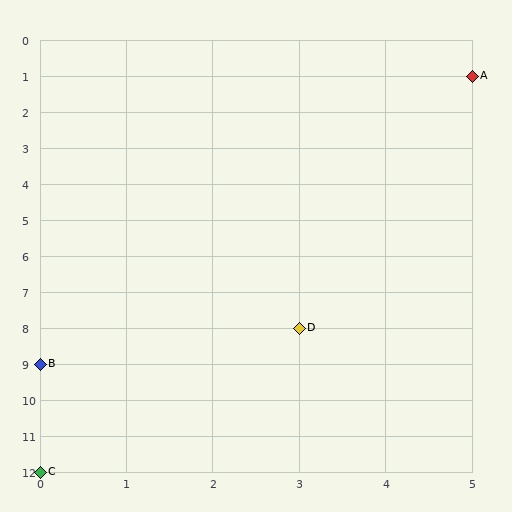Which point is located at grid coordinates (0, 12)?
Point C is at (0, 12).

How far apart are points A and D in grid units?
Points A and D are 2 columns and 7 rows apart (about 7.3 grid units diagonally).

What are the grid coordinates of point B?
Point B is at grid coordinates (0, 9).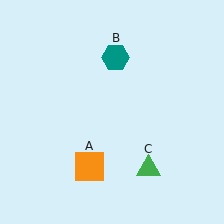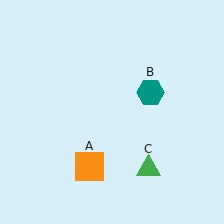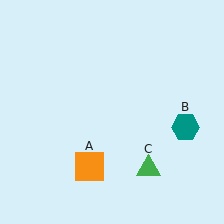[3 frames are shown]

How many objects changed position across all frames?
1 object changed position: teal hexagon (object B).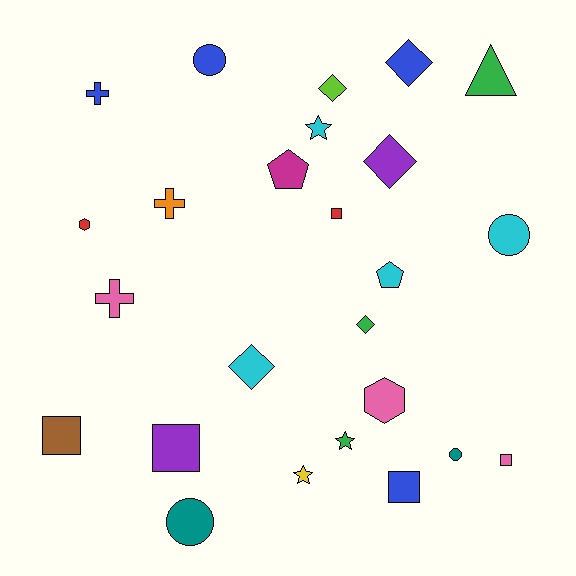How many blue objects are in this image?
There are 4 blue objects.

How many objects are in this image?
There are 25 objects.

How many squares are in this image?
There are 5 squares.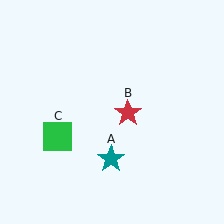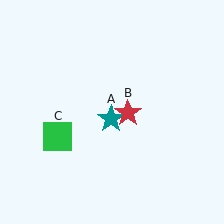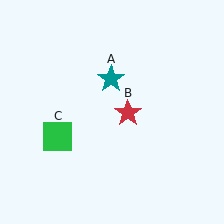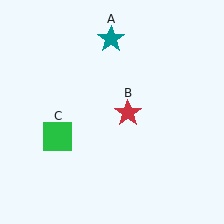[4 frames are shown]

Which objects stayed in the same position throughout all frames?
Red star (object B) and green square (object C) remained stationary.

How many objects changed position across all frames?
1 object changed position: teal star (object A).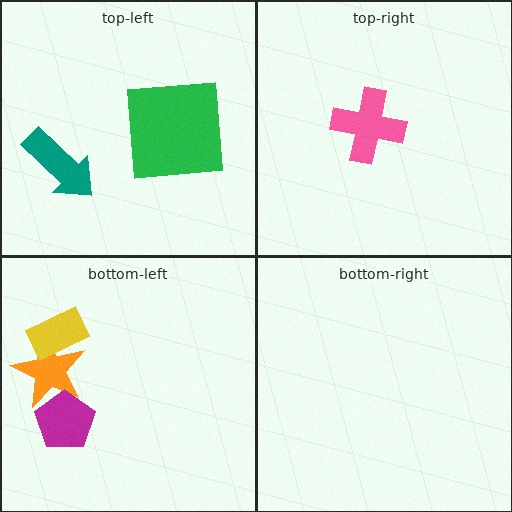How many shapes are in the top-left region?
2.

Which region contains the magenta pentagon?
The bottom-left region.